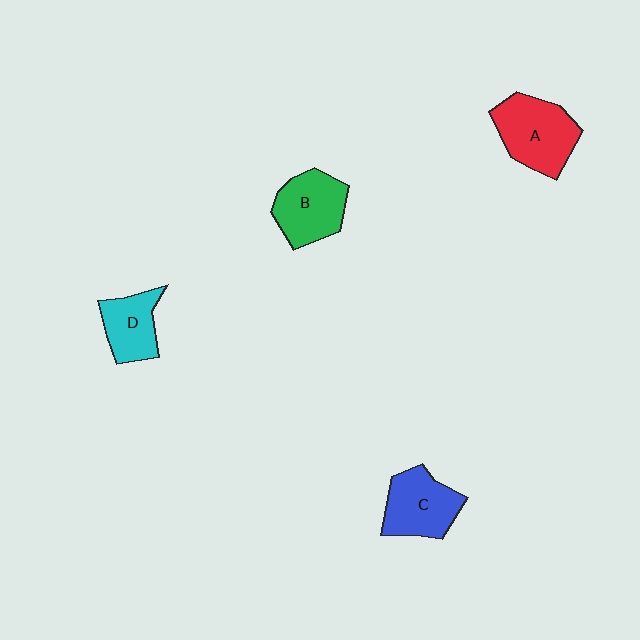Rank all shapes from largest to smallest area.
From largest to smallest: A (red), C (blue), B (green), D (cyan).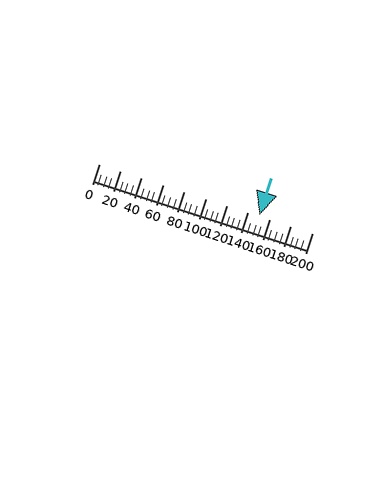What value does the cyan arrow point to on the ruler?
The cyan arrow points to approximately 150.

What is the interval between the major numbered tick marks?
The major tick marks are spaced 20 units apart.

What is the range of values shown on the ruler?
The ruler shows values from 0 to 200.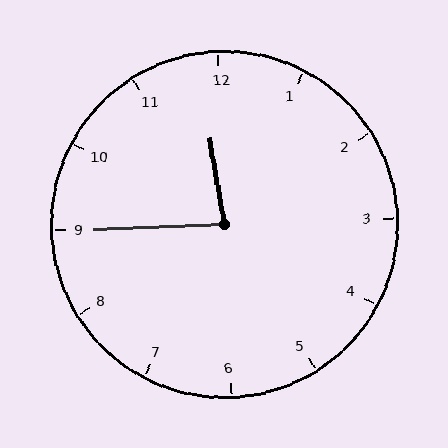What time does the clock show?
11:45.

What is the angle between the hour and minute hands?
Approximately 82 degrees.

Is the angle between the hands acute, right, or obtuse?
It is acute.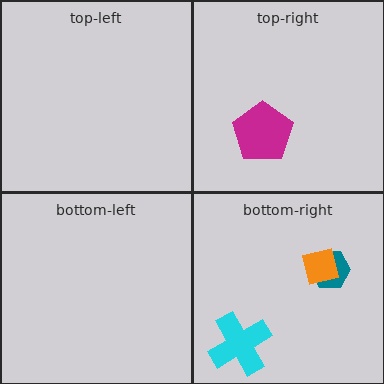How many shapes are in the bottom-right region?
3.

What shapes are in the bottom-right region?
The teal hexagon, the orange square, the cyan cross.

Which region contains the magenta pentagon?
The top-right region.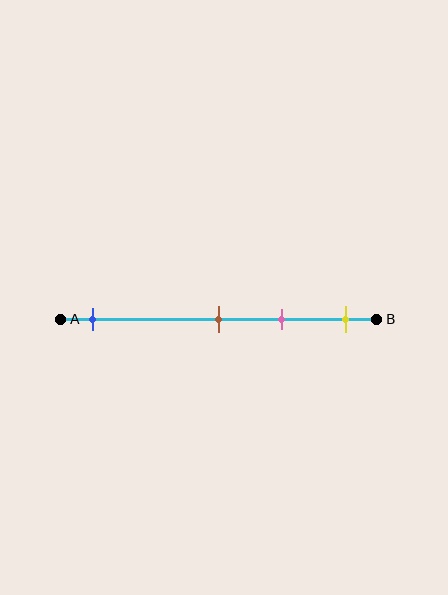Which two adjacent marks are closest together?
The brown and pink marks are the closest adjacent pair.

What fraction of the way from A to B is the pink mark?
The pink mark is approximately 70% (0.7) of the way from A to B.